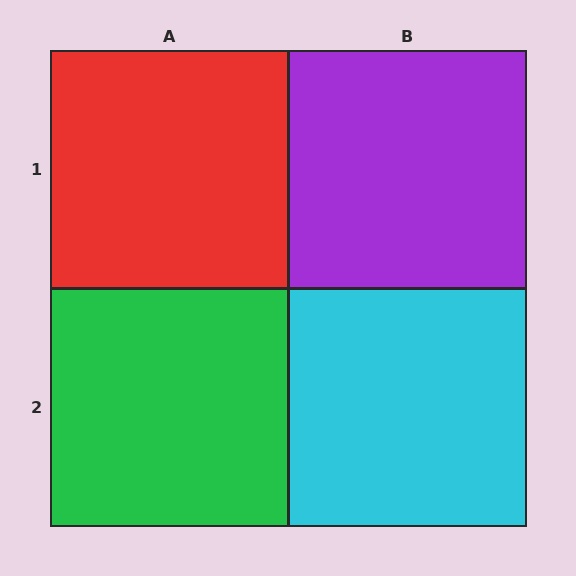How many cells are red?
1 cell is red.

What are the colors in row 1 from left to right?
Red, purple.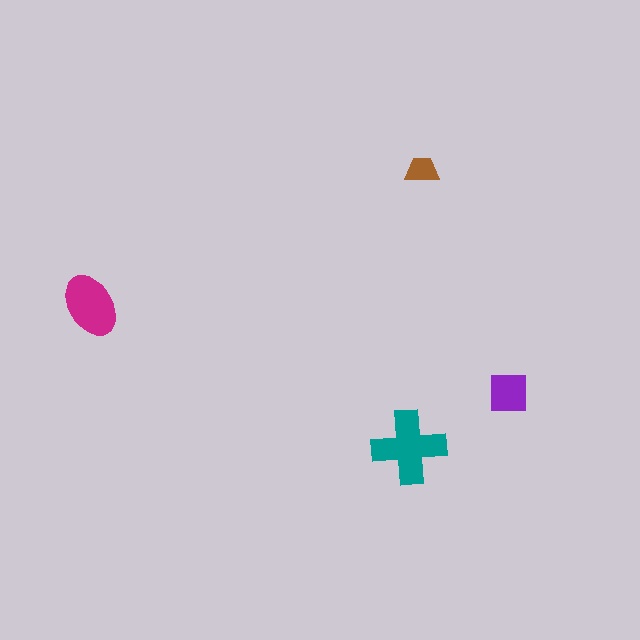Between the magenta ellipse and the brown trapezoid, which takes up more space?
The magenta ellipse.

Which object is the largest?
The teal cross.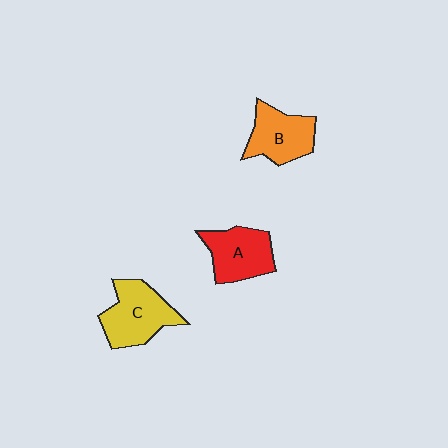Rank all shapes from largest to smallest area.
From largest to smallest: C (yellow), A (red), B (orange).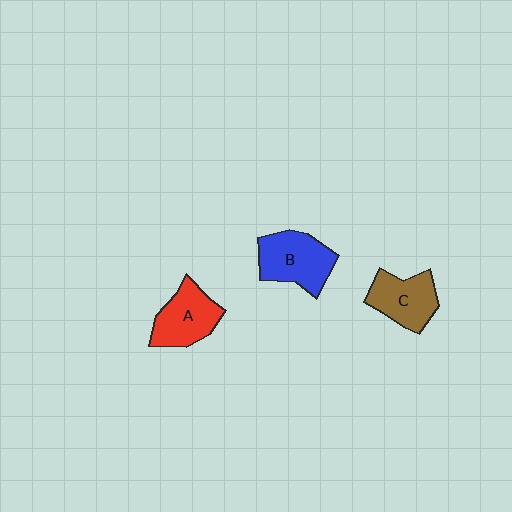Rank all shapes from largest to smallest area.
From largest to smallest: B (blue), A (red), C (brown).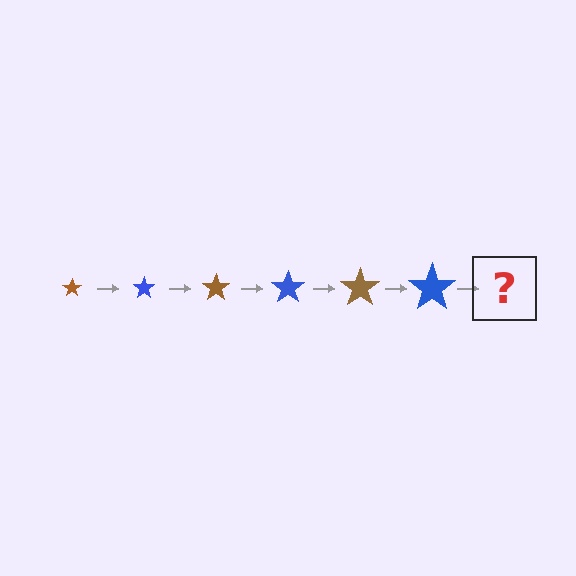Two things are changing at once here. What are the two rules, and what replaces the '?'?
The two rules are that the star grows larger each step and the color cycles through brown and blue. The '?' should be a brown star, larger than the previous one.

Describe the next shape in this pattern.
It should be a brown star, larger than the previous one.